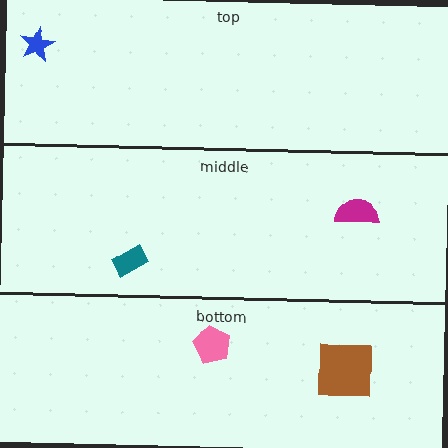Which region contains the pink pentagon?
The bottom region.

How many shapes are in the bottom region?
2.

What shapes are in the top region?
The blue star.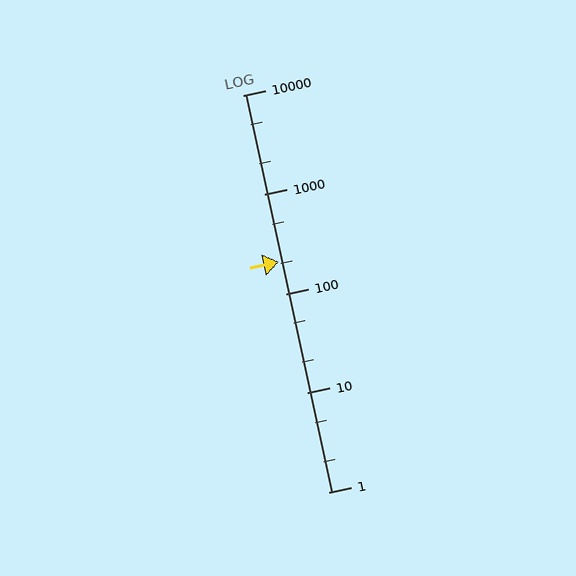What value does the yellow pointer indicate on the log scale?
The pointer indicates approximately 210.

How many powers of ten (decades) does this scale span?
The scale spans 4 decades, from 1 to 10000.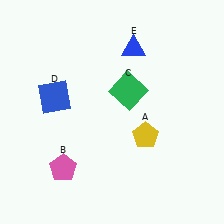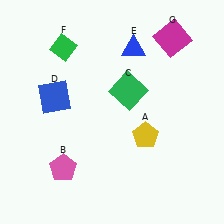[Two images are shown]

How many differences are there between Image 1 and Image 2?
There are 2 differences between the two images.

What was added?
A green diamond (F), a magenta square (G) were added in Image 2.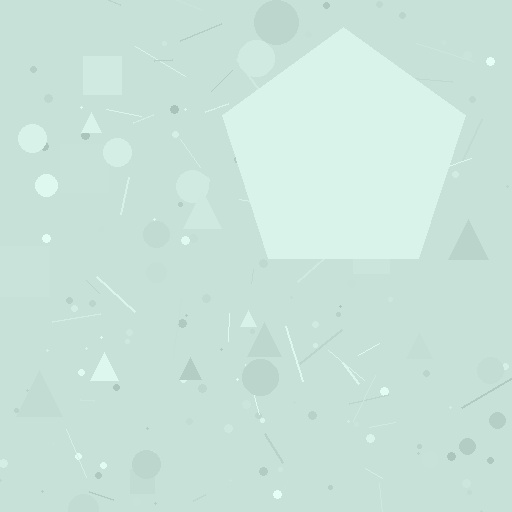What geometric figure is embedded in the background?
A pentagon is embedded in the background.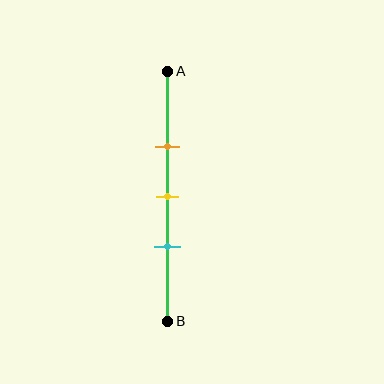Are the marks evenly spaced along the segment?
Yes, the marks are approximately evenly spaced.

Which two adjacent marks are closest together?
The yellow and cyan marks are the closest adjacent pair.